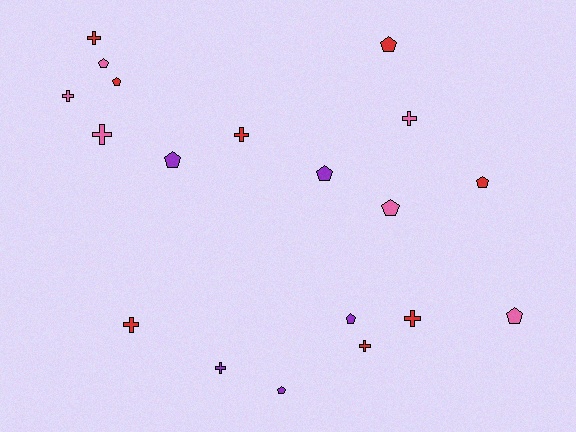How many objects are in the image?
There are 19 objects.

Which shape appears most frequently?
Pentagon, with 10 objects.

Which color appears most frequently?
Red, with 8 objects.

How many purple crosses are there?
There is 1 purple cross.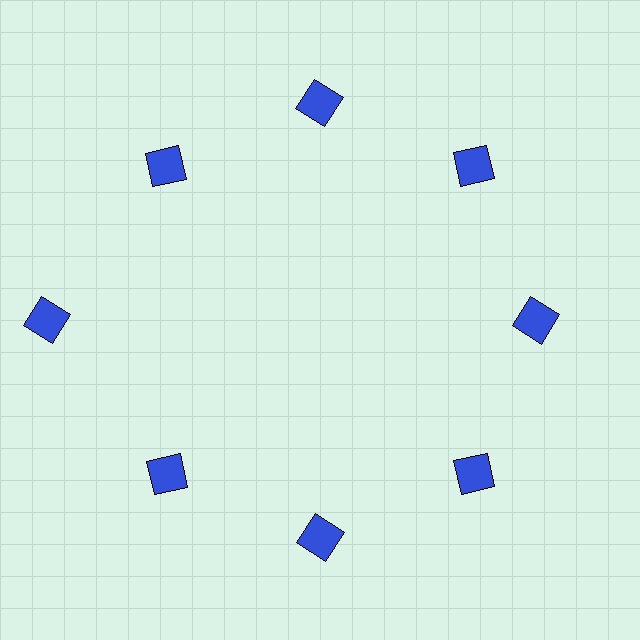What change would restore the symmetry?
The symmetry would be restored by moving it inward, back onto the ring so that all 8 squares sit at equal angles and equal distance from the center.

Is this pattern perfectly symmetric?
No. The 8 blue squares are arranged in a ring, but one element near the 9 o'clock position is pushed outward from the center, breaking the 8-fold rotational symmetry.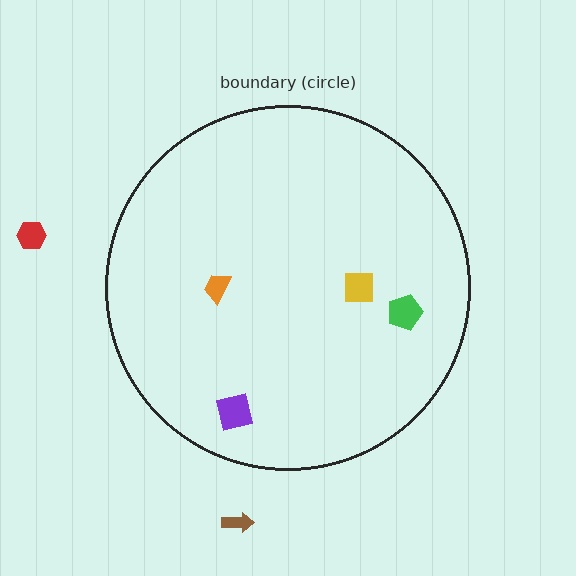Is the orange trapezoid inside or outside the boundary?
Inside.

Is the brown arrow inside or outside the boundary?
Outside.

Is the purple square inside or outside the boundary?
Inside.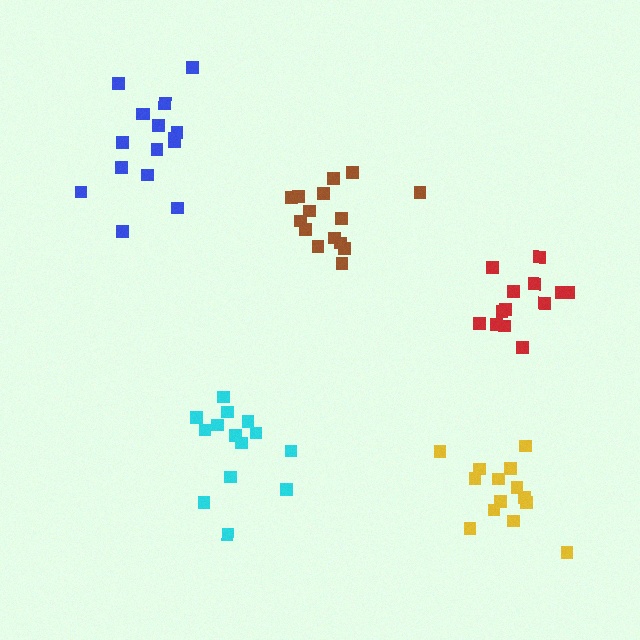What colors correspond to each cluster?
The clusters are colored: red, yellow, brown, blue, cyan.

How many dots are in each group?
Group 1: 13 dots, Group 2: 14 dots, Group 3: 15 dots, Group 4: 16 dots, Group 5: 14 dots (72 total).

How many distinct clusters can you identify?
There are 5 distinct clusters.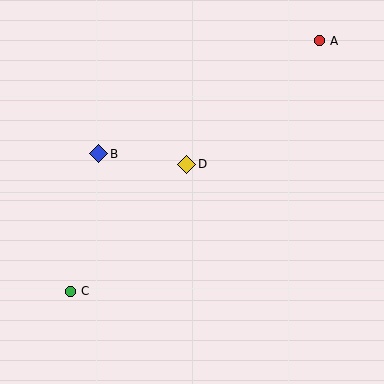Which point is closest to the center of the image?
Point D at (187, 164) is closest to the center.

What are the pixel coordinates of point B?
Point B is at (99, 154).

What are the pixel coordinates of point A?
Point A is at (319, 41).